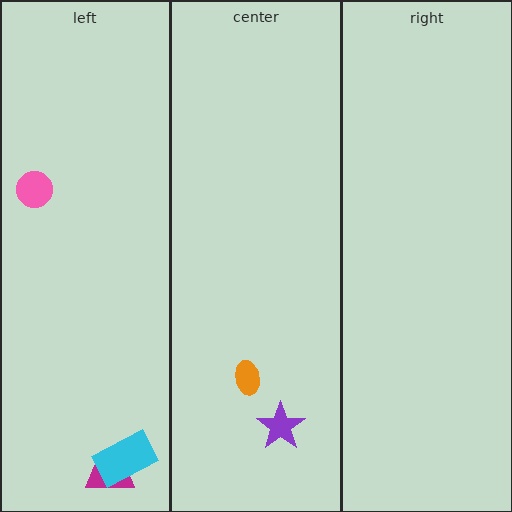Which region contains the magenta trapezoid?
The left region.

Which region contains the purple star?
The center region.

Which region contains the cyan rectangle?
The left region.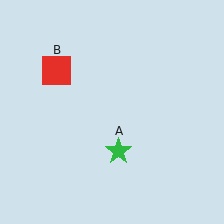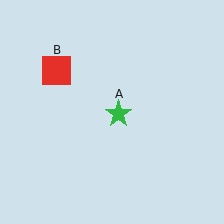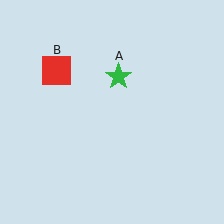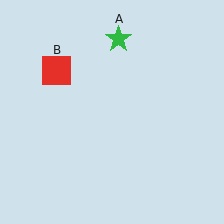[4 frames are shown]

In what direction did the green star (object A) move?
The green star (object A) moved up.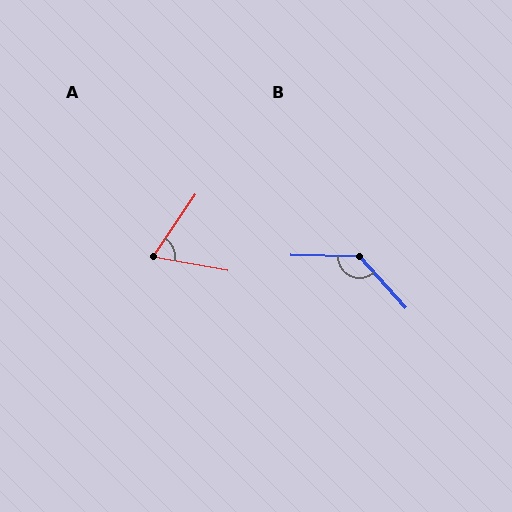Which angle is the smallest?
A, at approximately 66 degrees.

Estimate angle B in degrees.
Approximately 133 degrees.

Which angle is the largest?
B, at approximately 133 degrees.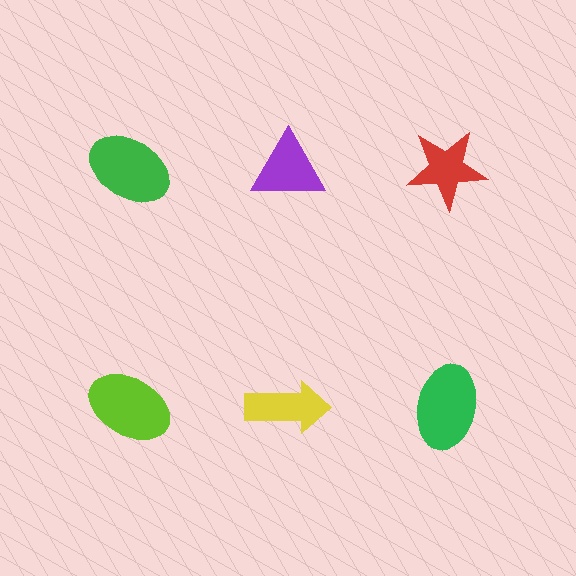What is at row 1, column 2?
A purple triangle.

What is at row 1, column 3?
A red star.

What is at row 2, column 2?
A yellow arrow.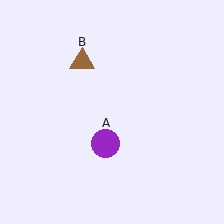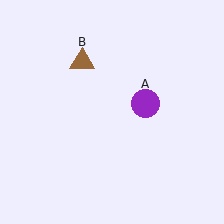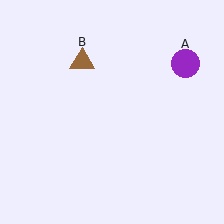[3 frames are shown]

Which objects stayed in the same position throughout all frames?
Brown triangle (object B) remained stationary.